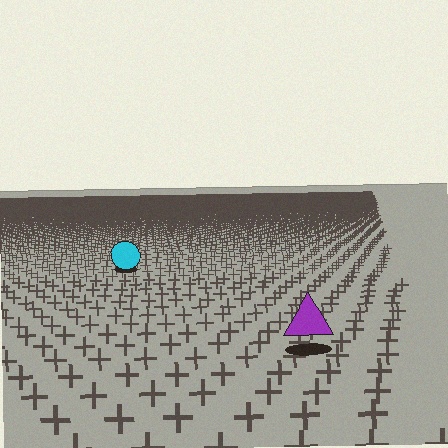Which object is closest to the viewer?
The purple triangle is closest. The texture marks near it are larger and more spread out.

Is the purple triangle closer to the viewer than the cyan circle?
Yes. The purple triangle is closer — you can tell from the texture gradient: the ground texture is coarser near it.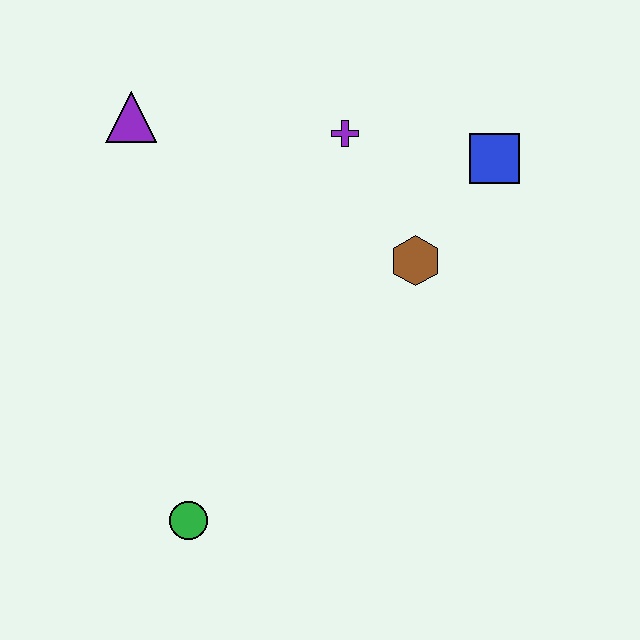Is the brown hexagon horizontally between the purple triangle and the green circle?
No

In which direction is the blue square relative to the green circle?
The blue square is above the green circle.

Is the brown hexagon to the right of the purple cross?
Yes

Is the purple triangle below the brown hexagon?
No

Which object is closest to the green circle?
The brown hexagon is closest to the green circle.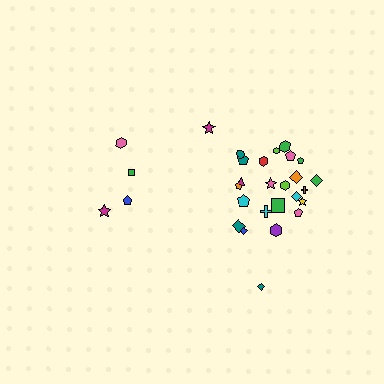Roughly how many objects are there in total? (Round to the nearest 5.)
Roughly 30 objects in total.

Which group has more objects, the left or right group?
The right group.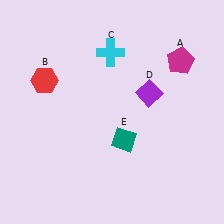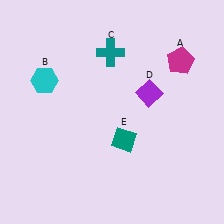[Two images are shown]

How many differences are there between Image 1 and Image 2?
There are 2 differences between the two images.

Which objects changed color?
B changed from red to cyan. C changed from cyan to teal.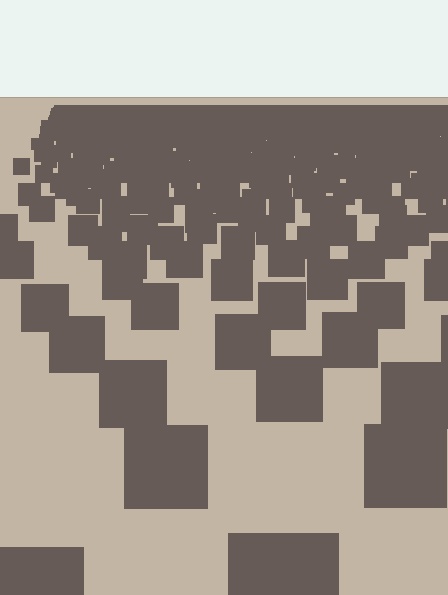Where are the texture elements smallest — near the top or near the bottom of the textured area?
Near the top.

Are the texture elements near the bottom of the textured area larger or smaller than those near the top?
Larger. Near the bottom, elements are closer to the viewer and appear at a bigger on-screen size.